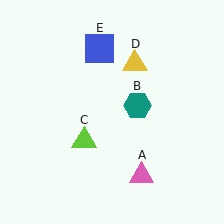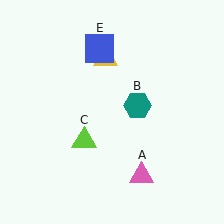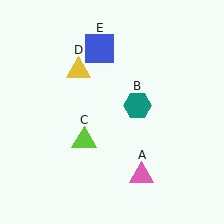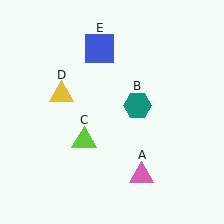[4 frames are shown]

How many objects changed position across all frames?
1 object changed position: yellow triangle (object D).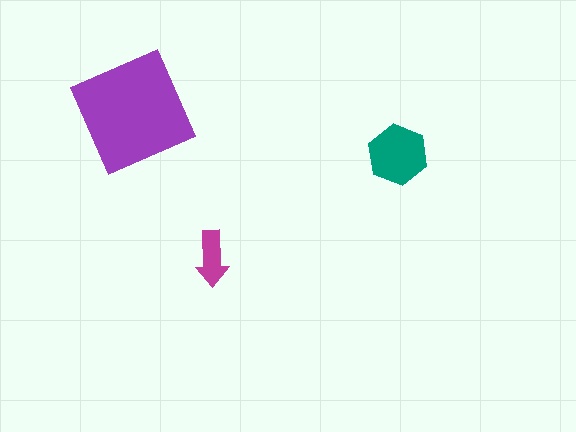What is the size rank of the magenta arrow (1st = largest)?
3rd.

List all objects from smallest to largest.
The magenta arrow, the teal hexagon, the purple square.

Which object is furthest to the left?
The purple square is leftmost.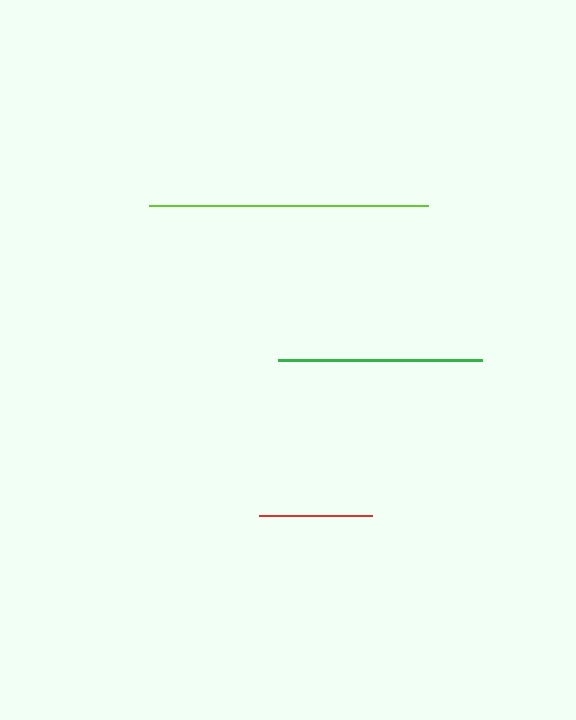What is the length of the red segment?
The red segment is approximately 113 pixels long.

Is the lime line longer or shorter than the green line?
The lime line is longer than the green line.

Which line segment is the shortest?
The red line is the shortest at approximately 113 pixels.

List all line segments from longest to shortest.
From longest to shortest: lime, green, red.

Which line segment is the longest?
The lime line is the longest at approximately 279 pixels.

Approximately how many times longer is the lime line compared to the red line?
The lime line is approximately 2.5 times the length of the red line.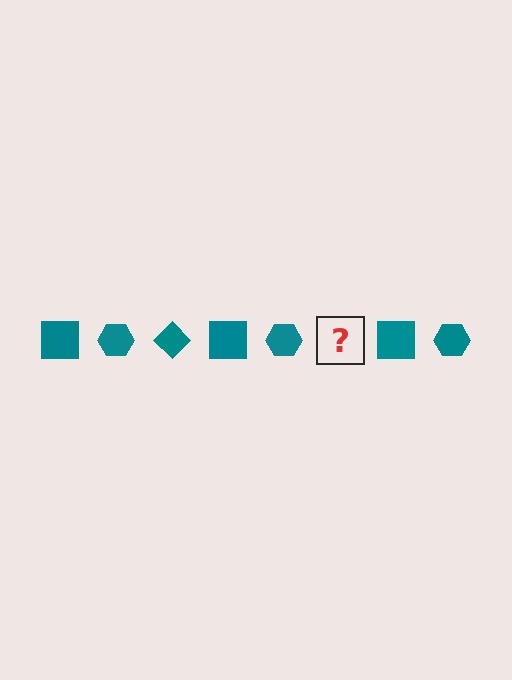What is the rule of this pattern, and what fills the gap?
The rule is that the pattern cycles through square, hexagon, diamond shapes in teal. The gap should be filled with a teal diamond.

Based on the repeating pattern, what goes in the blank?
The blank should be a teal diamond.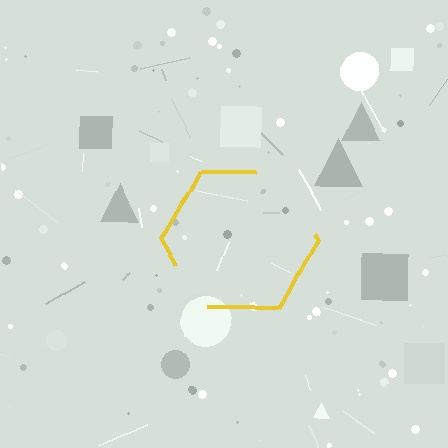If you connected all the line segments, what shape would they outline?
They would outline a hexagon.